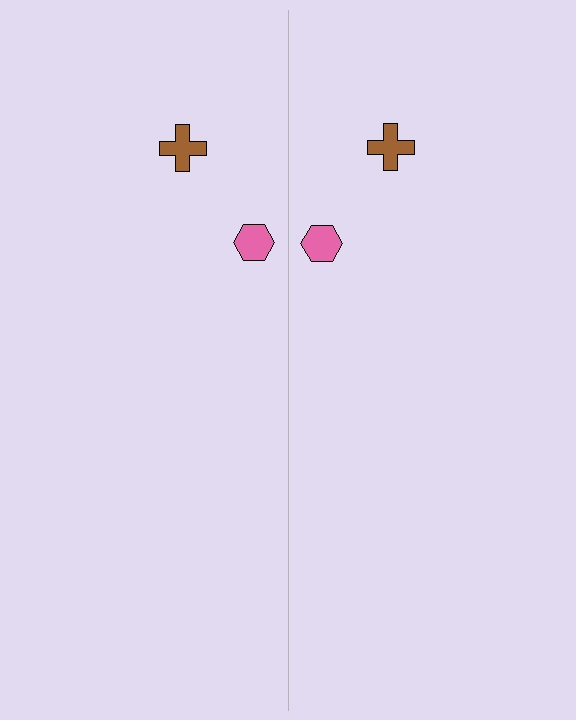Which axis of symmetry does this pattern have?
The pattern has a vertical axis of symmetry running through the center of the image.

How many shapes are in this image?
There are 4 shapes in this image.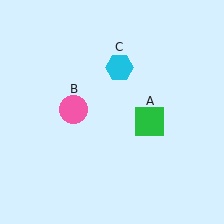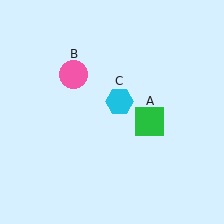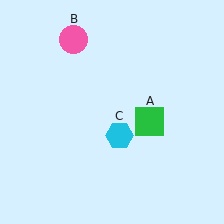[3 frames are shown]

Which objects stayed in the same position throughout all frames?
Green square (object A) remained stationary.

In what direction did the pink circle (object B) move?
The pink circle (object B) moved up.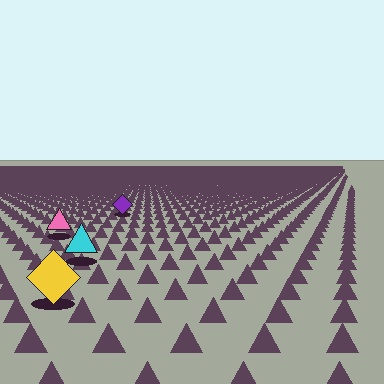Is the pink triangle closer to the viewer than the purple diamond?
Yes. The pink triangle is closer — you can tell from the texture gradient: the ground texture is coarser near it.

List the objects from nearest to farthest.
From nearest to farthest: the yellow diamond, the cyan triangle, the pink triangle, the purple diamond.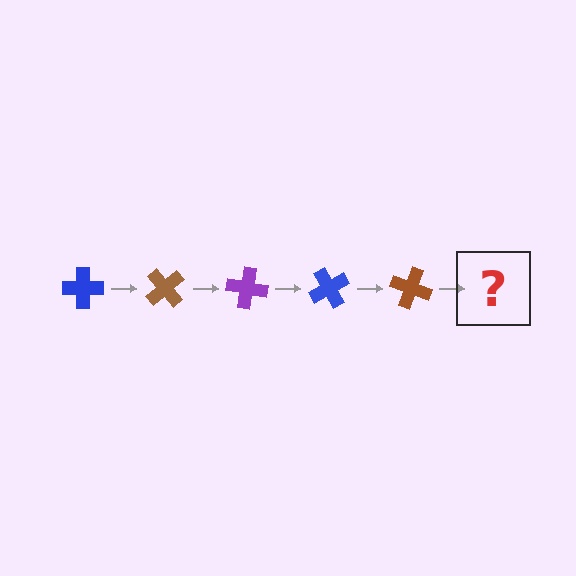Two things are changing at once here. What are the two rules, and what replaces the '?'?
The two rules are that it rotates 50 degrees each step and the color cycles through blue, brown, and purple. The '?' should be a purple cross, rotated 250 degrees from the start.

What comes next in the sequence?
The next element should be a purple cross, rotated 250 degrees from the start.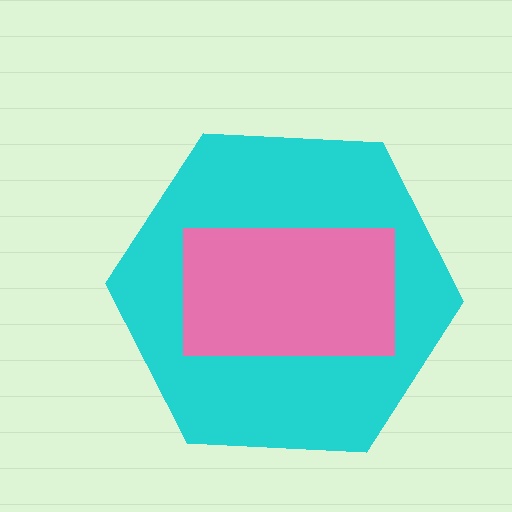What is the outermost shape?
The cyan hexagon.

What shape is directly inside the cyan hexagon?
The pink rectangle.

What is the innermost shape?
The pink rectangle.